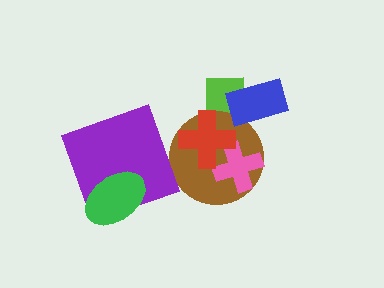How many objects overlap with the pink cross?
2 objects overlap with the pink cross.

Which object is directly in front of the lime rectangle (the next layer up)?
The brown circle is directly in front of the lime rectangle.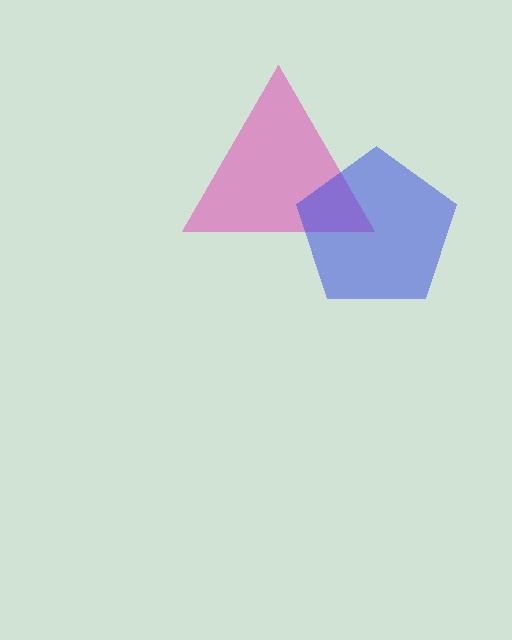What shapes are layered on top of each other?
The layered shapes are: a pink triangle, a blue pentagon.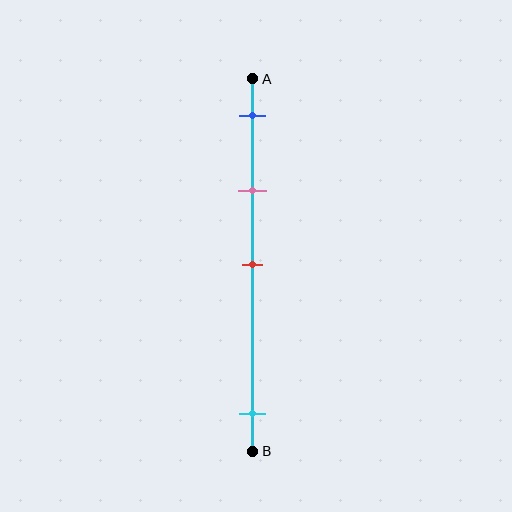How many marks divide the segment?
There are 4 marks dividing the segment.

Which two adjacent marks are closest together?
The blue and pink marks are the closest adjacent pair.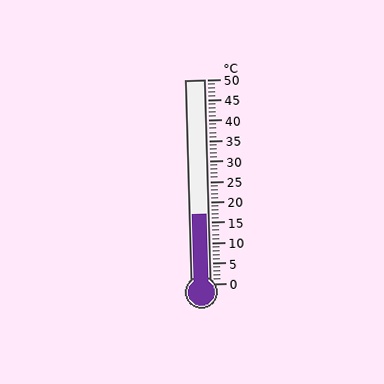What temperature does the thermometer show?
The thermometer shows approximately 17°C.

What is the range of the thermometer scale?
The thermometer scale ranges from 0°C to 50°C.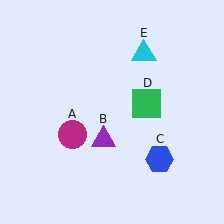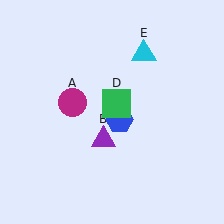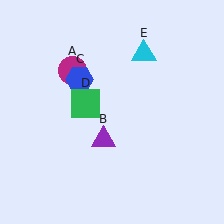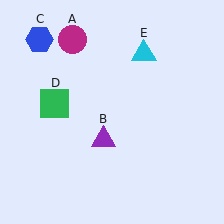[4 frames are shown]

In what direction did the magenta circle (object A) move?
The magenta circle (object A) moved up.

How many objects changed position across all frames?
3 objects changed position: magenta circle (object A), blue hexagon (object C), green square (object D).